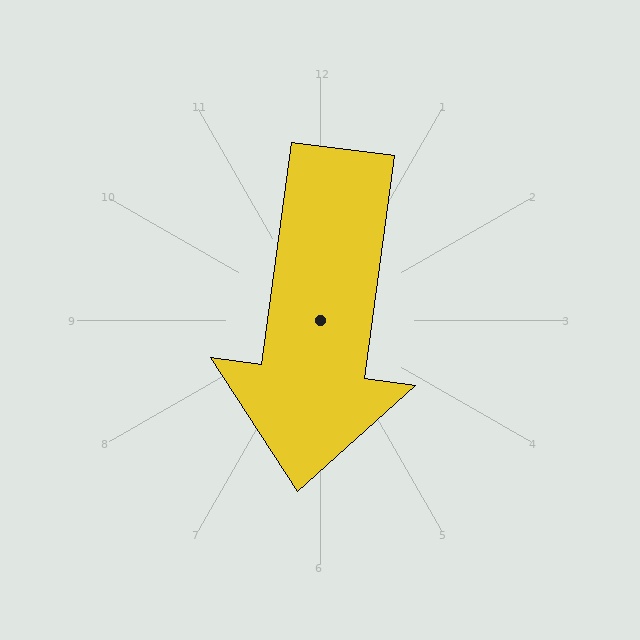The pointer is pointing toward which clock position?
Roughly 6 o'clock.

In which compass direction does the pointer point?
South.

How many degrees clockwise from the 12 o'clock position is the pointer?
Approximately 188 degrees.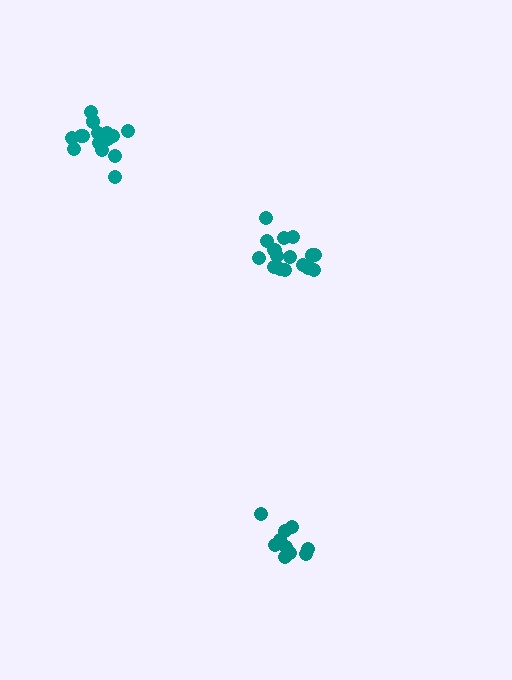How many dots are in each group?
Group 1: 15 dots, Group 2: 16 dots, Group 3: 10 dots (41 total).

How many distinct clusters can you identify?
There are 3 distinct clusters.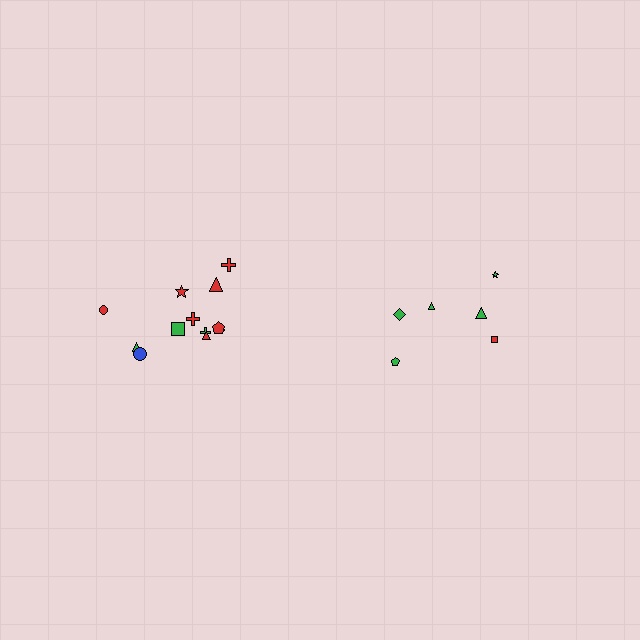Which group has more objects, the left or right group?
The left group.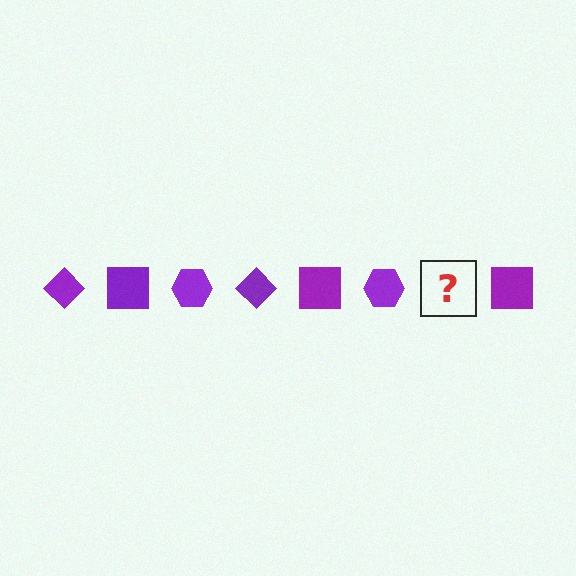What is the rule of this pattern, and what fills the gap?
The rule is that the pattern cycles through diamond, square, hexagon shapes in purple. The gap should be filled with a purple diamond.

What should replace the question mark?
The question mark should be replaced with a purple diamond.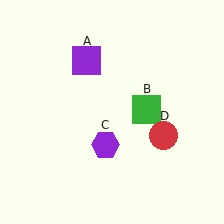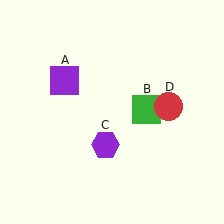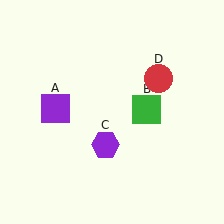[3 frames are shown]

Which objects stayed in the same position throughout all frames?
Green square (object B) and purple hexagon (object C) remained stationary.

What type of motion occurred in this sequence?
The purple square (object A), red circle (object D) rotated counterclockwise around the center of the scene.